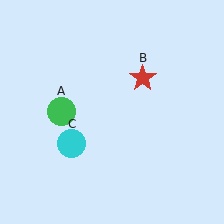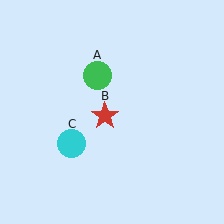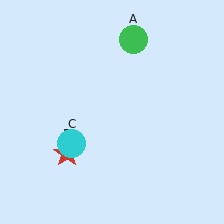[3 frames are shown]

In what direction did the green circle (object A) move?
The green circle (object A) moved up and to the right.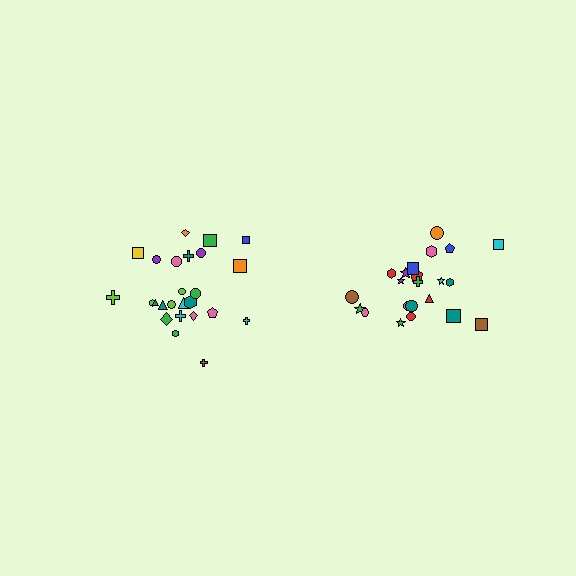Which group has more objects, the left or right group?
The left group.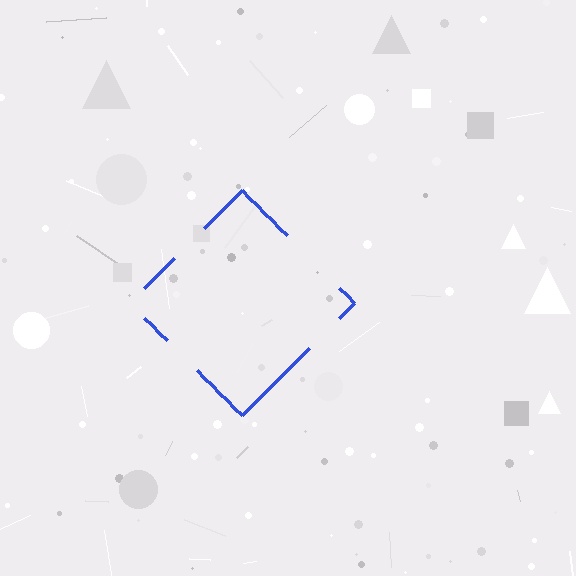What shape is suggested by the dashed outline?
The dashed outline suggests a diamond.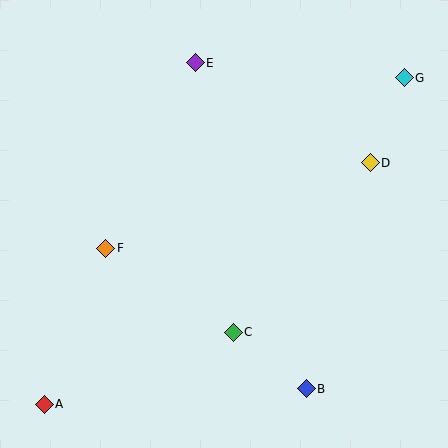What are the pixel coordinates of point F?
Point F is at (106, 248).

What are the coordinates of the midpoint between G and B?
The midpoint between G and B is at (355, 233).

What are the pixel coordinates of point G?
Point G is at (404, 78).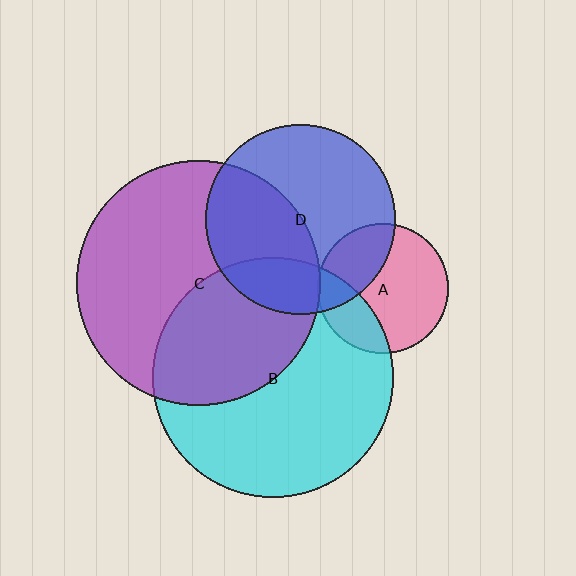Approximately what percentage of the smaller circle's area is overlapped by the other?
Approximately 20%.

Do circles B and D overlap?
Yes.